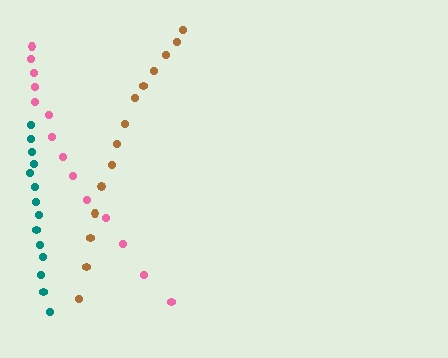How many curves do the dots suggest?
There are 3 distinct paths.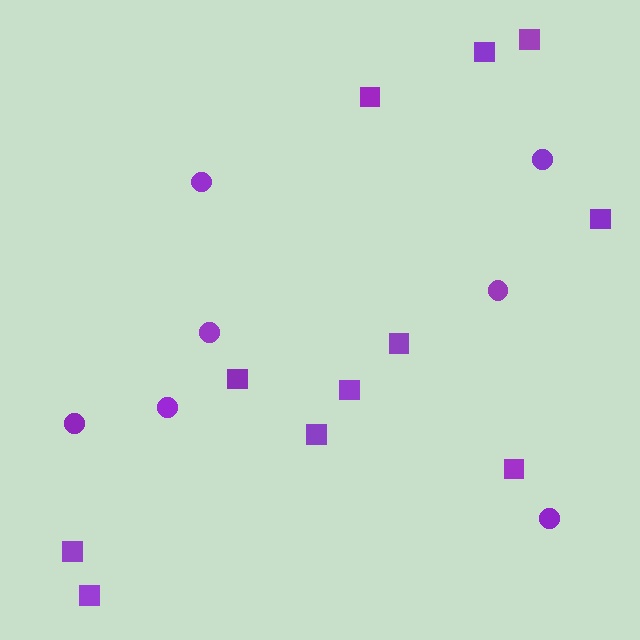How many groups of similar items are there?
There are 2 groups: one group of squares (11) and one group of circles (7).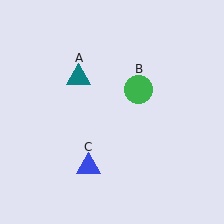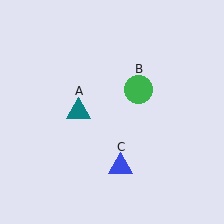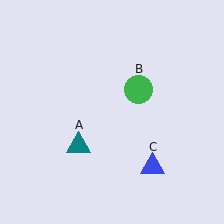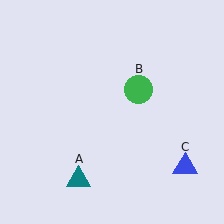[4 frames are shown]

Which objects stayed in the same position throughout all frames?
Green circle (object B) remained stationary.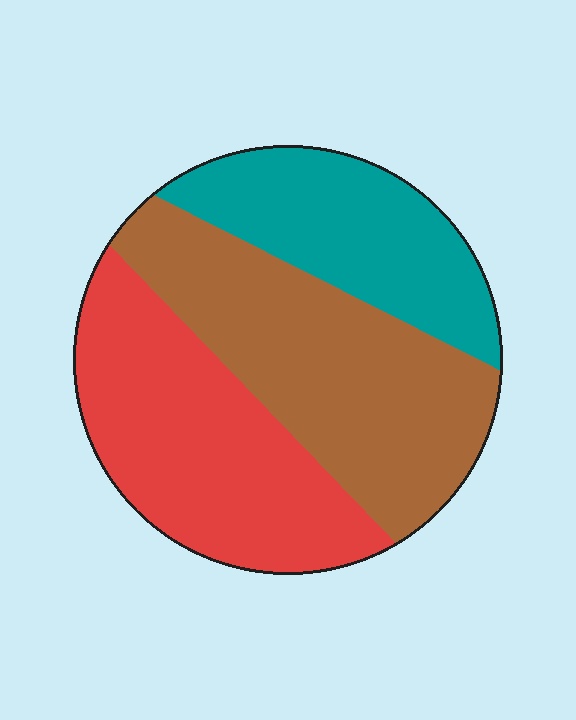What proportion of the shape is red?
Red takes up between a third and a half of the shape.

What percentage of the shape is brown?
Brown takes up about two fifths (2/5) of the shape.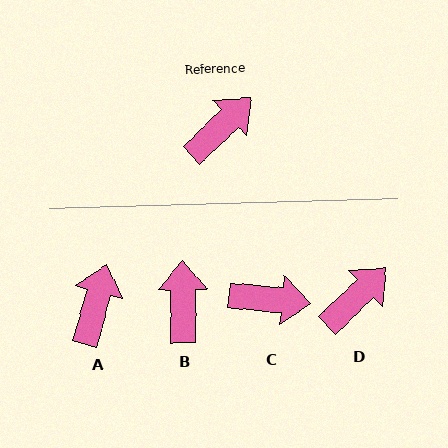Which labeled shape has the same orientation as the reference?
D.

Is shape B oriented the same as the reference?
No, it is off by about 47 degrees.